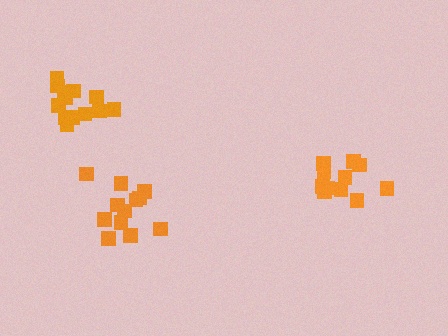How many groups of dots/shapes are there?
There are 3 groups.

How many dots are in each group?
Group 1: 12 dots, Group 2: 11 dots, Group 3: 13 dots (36 total).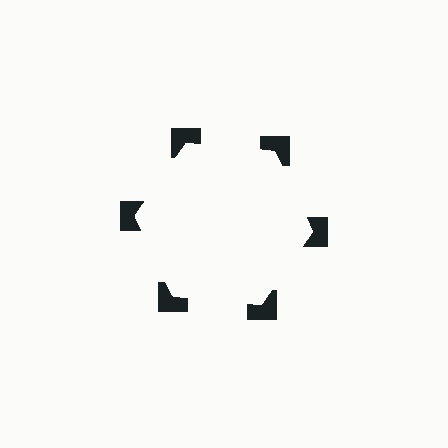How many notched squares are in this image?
There are 6 — one at each vertex of the illusory hexagon.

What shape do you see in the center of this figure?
An illusory hexagon — its edges are inferred from the aligned wedge cuts in the notched squares, not physically drawn.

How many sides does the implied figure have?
6 sides.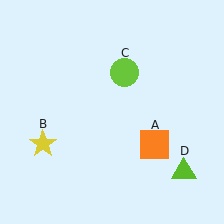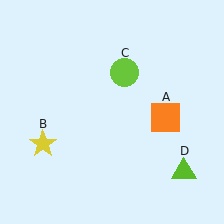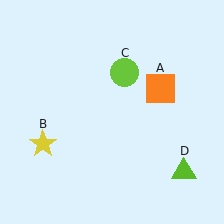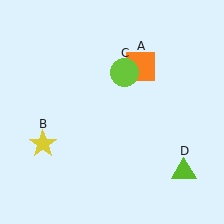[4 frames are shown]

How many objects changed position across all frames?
1 object changed position: orange square (object A).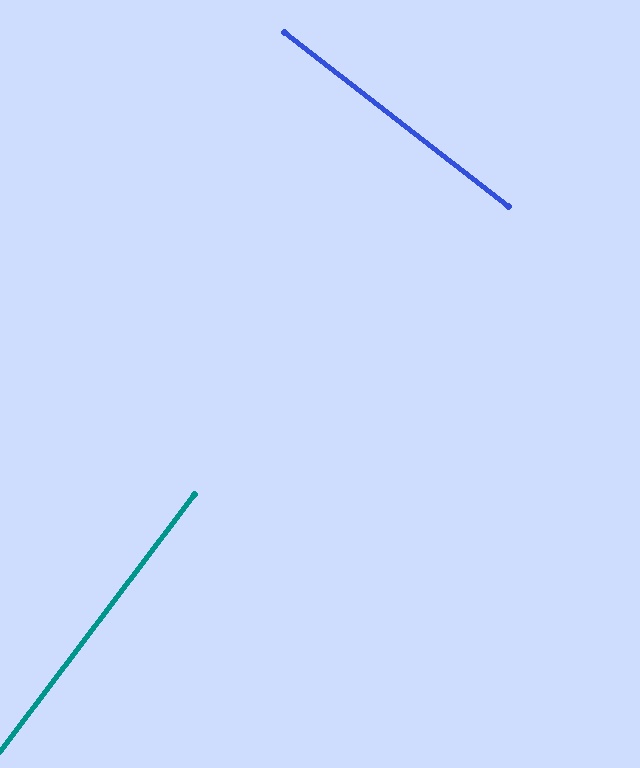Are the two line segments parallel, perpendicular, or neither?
Perpendicular — they meet at approximately 89°.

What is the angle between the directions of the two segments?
Approximately 89 degrees.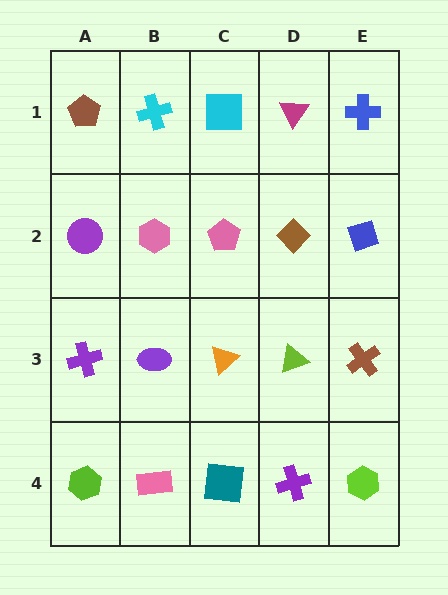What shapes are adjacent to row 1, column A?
A purple circle (row 2, column A), a cyan cross (row 1, column B).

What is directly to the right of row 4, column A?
A pink rectangle.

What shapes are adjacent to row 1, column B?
A pink hexagon (row 2, column B), a brown pentagon (row 1, column A), a cyan square (row 1, column C).